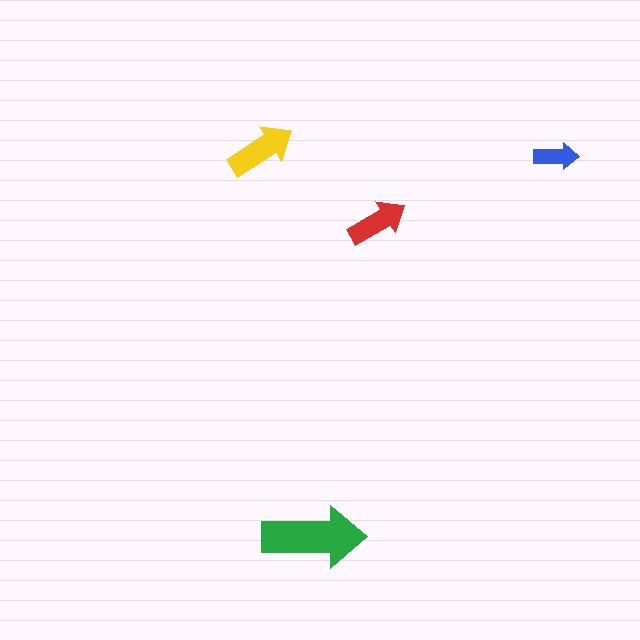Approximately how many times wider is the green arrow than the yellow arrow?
About 1.5 times wider.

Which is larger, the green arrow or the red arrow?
The green one.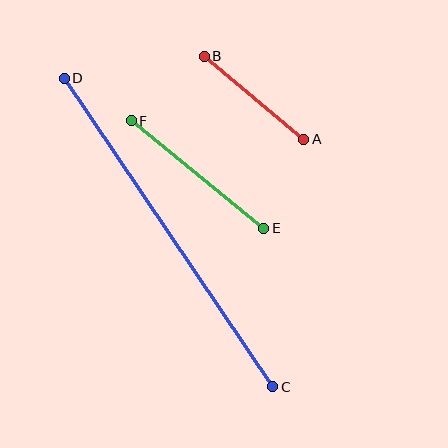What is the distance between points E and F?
The distance is approximately 171 pixels.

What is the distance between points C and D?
The distance is approximately 373 pixels.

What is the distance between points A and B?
The distance is approximately 129 pixels.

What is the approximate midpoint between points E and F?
The midpoint is at approximately (198, 175) pixels.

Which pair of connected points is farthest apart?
Points C and D are farthest apart.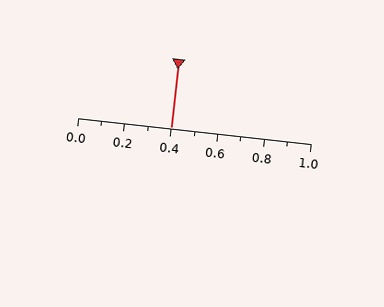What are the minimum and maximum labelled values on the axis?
The axis runs from 0.0 to 1.0.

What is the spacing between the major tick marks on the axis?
The major ticks are spaced 0.2 apart.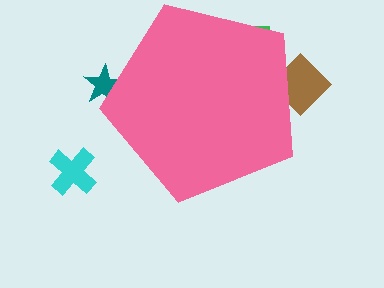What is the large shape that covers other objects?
A pink pentagon.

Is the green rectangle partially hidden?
Yes, the green rectangle is partially hidden behind the pink pentagon.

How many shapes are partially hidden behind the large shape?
3 shapes are partially hidden.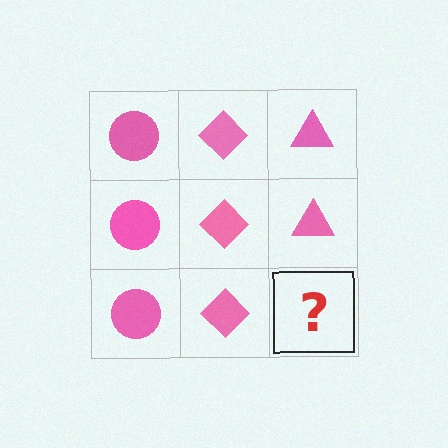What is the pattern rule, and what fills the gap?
The rule is that each column has a consistent shape. The gap should be filled with a pink triangle.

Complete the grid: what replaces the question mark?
The question mark should be replaced with a pink triangle.